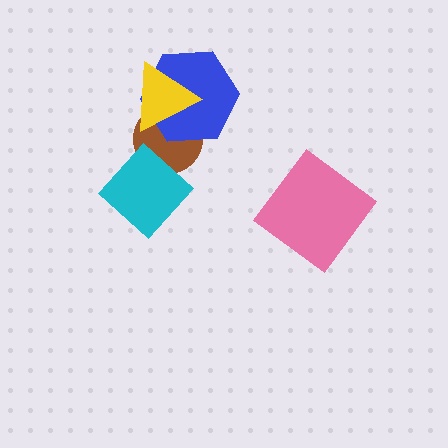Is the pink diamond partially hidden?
No, no other shape covers it.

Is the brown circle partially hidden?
Yes, it is partially covered by another shape.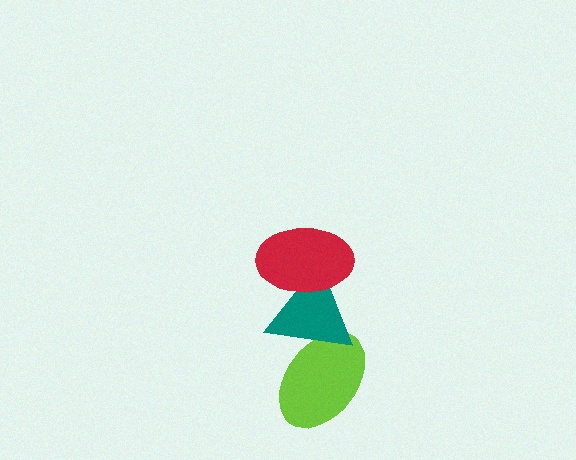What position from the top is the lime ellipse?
The lime ellipse is 3rd from the top.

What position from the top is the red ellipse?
The red ellipse is 1st from the top.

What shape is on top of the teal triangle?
The red ellipse is on top of the teal triangle.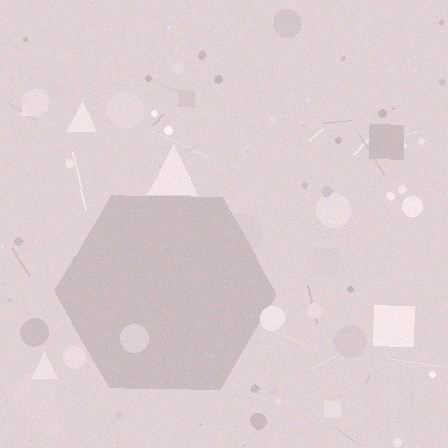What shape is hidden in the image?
A hexagon is hidden in the image.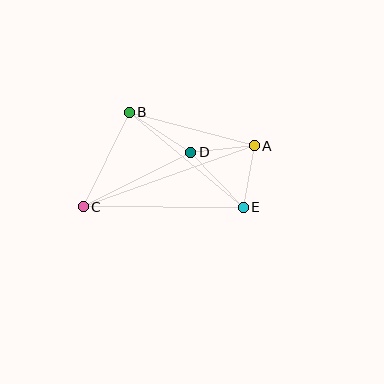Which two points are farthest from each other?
Points A and C are farthest from each other.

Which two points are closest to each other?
Points A and E are closest to each other.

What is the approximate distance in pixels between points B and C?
The distance between B and C is approximately 105 pixels.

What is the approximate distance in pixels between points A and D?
The distance between A and D is approximately 64 pixels.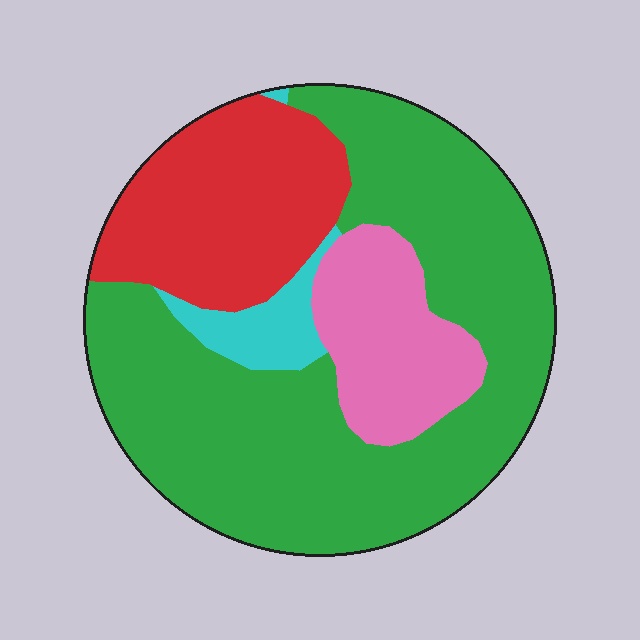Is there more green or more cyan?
Green.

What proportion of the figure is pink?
Pink takes up less than a quarter of the figure.